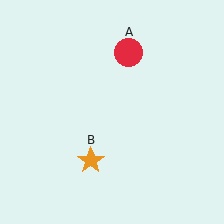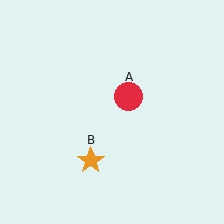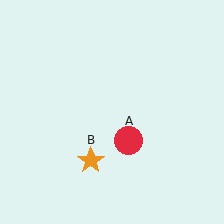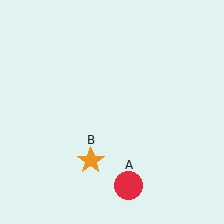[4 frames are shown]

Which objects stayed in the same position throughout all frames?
Orange star (object B) remained stationary.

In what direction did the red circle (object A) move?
The red circle (object A) moved down.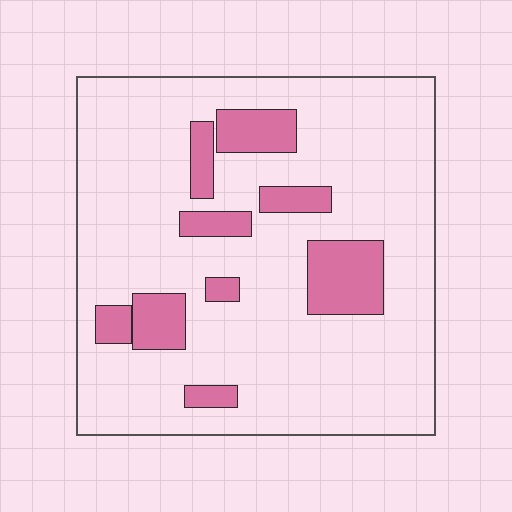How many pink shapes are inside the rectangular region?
9.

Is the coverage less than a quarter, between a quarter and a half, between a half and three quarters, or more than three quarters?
Less than a quarter.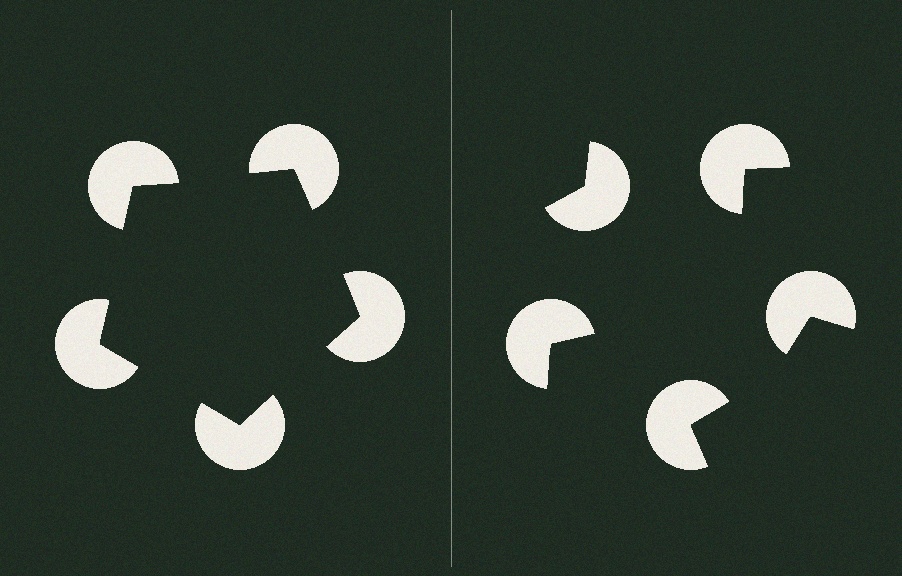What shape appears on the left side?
An illusory pentagon.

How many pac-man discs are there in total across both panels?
10 — 5 on each side.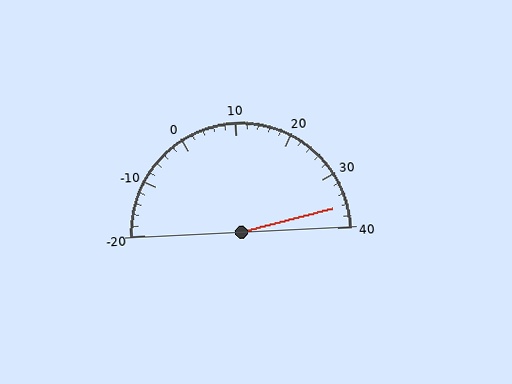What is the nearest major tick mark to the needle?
The nearest major tick mark is 40.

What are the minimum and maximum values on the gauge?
The gauge ranges from -20 to 40.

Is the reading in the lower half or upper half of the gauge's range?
The reading is in the upper half of the range (-20 to 40).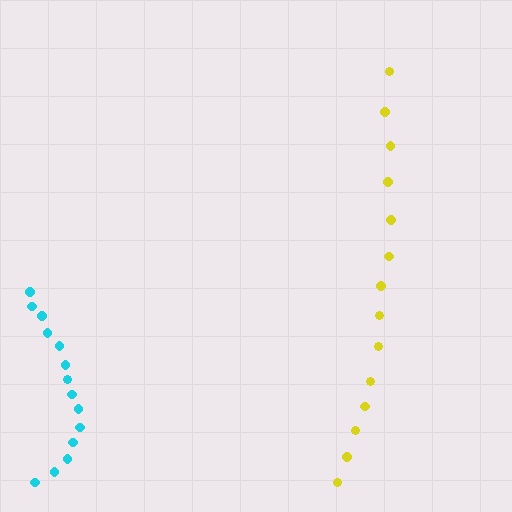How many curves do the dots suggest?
There are 2 distinct paths.